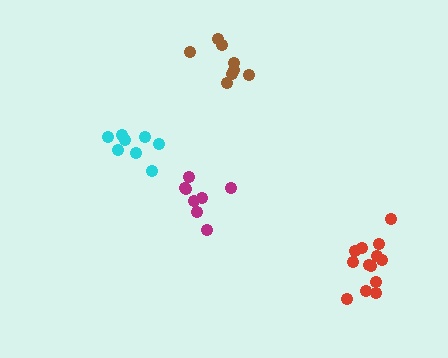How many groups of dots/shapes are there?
There are 4 groups.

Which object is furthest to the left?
The cyan cluster is leftmost.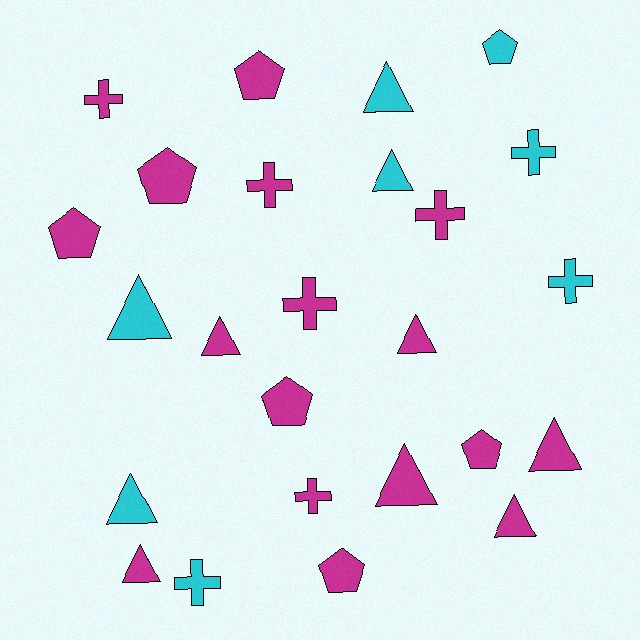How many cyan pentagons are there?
There is 1 cyan pentagon.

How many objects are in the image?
There are 25 objects.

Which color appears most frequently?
Magenta, with 17 objects.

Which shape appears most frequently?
Triangle, with 10 objects.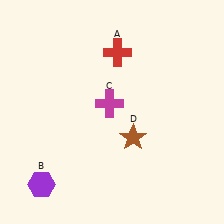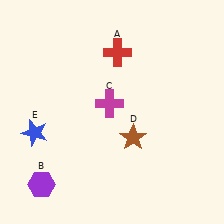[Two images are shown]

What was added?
A blue star (E) was added in Image 2.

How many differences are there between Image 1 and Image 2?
There is 1 difference between the two images.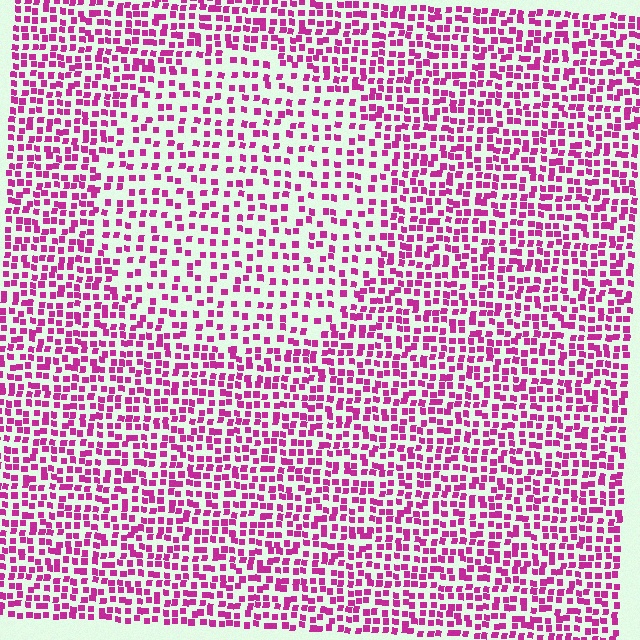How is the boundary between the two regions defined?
The boundary is defined by a change in element density (approximately 1.7x ratio). All elements are the same color, size, and shape.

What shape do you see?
I see a circle.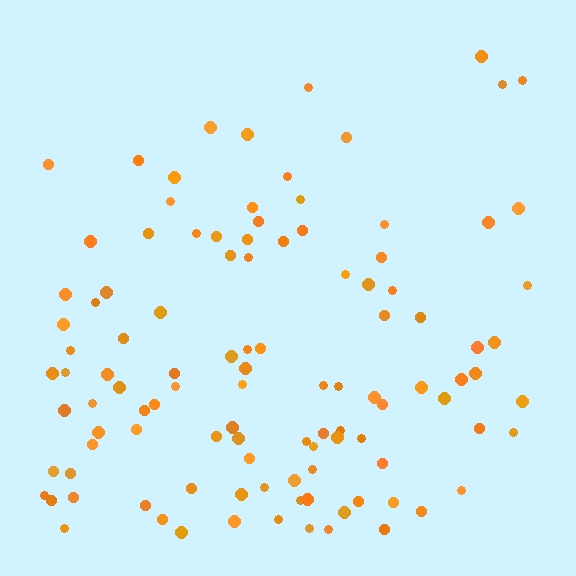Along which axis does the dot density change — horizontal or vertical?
Vertical.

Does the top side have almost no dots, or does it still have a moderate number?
Still a moderate number, just noticeably fewer than the bottom.